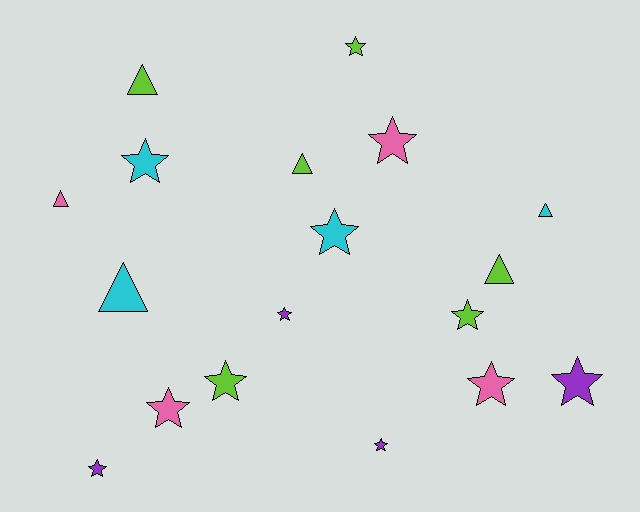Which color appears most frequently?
Lime, with 6 objects.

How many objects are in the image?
There are 18 objects.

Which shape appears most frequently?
Star, with 12 objects.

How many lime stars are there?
There are 3 lime stars.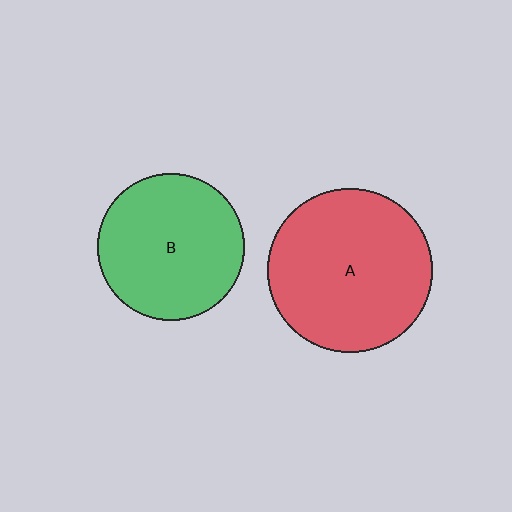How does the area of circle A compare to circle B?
Approximately 1.3 times.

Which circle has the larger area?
Circle A (red).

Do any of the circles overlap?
No, none of the circles overlap.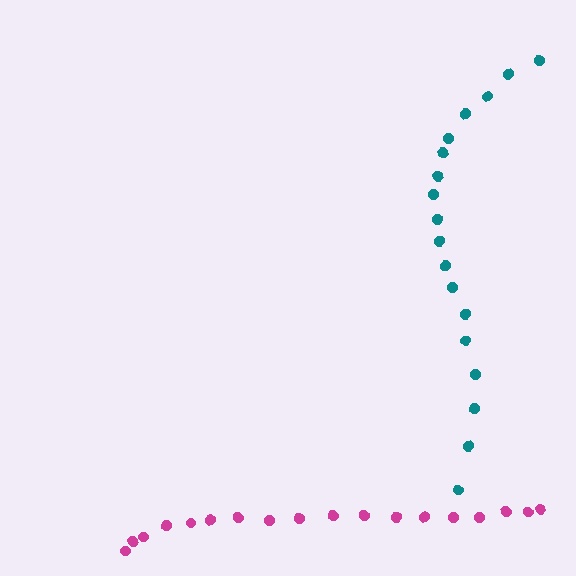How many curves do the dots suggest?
There are 2 distinct paths.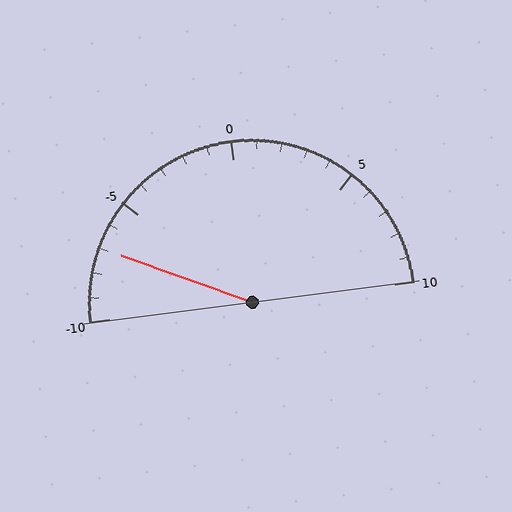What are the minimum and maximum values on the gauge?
The gauge ranges from -10 to 10.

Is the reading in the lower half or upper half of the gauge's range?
The reading is in the lower half of the range (-10 to 10).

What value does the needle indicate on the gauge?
The needle indicates approximately -7.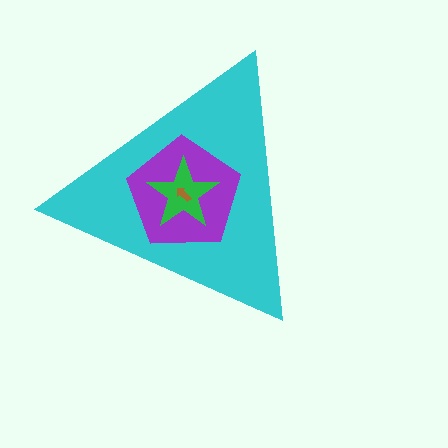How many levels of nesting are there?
4.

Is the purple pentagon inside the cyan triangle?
Yes.